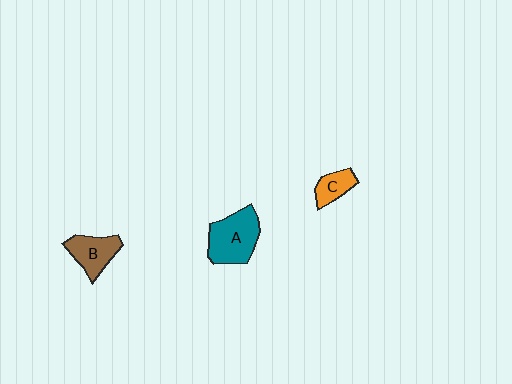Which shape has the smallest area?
Shape C (orange).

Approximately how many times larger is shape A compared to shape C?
Approximately 2.2 times.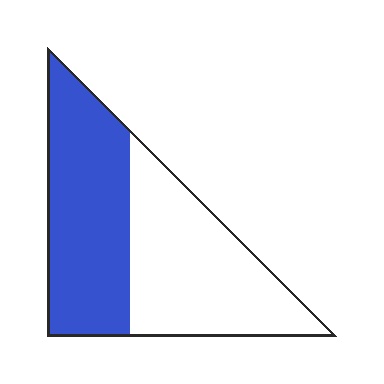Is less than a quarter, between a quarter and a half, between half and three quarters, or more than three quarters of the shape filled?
Between a quarter and a half.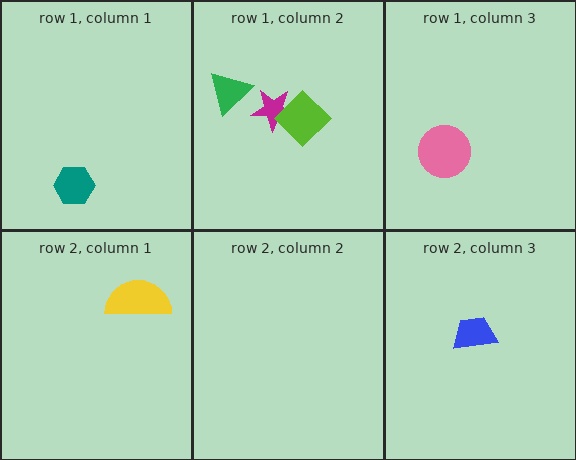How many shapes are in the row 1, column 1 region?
1.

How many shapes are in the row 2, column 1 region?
1.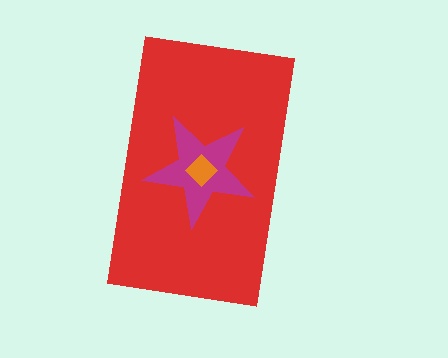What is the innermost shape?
The orange diamond.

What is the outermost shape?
The red rectangle.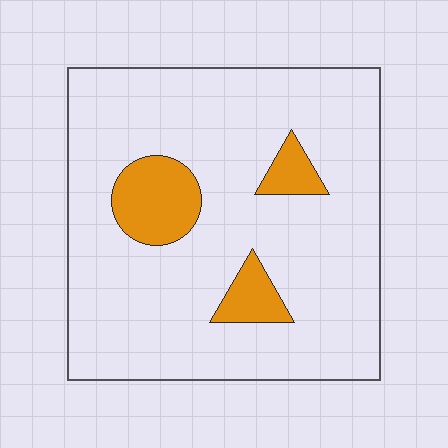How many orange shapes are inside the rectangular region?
3.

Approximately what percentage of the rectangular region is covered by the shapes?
Approximately 10%.